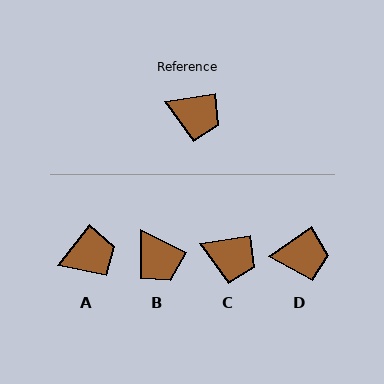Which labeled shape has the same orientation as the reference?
C.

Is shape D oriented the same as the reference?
No, it is off by about 25 degrees.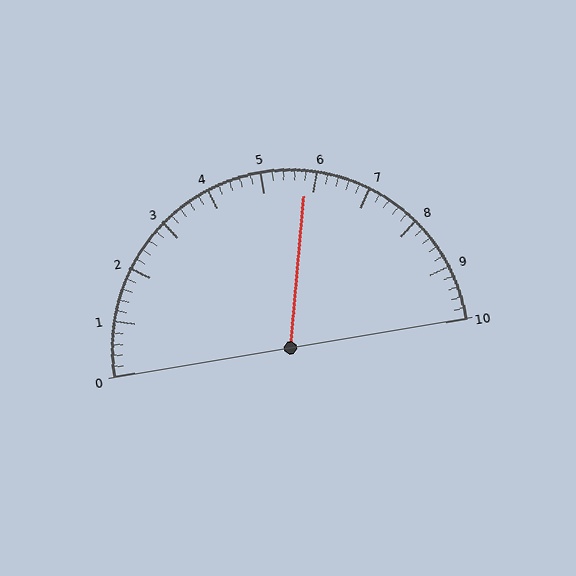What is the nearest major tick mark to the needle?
The nearest major tick mark is 6.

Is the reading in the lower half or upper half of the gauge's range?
The reading is in the upper half of the range (0 to 10).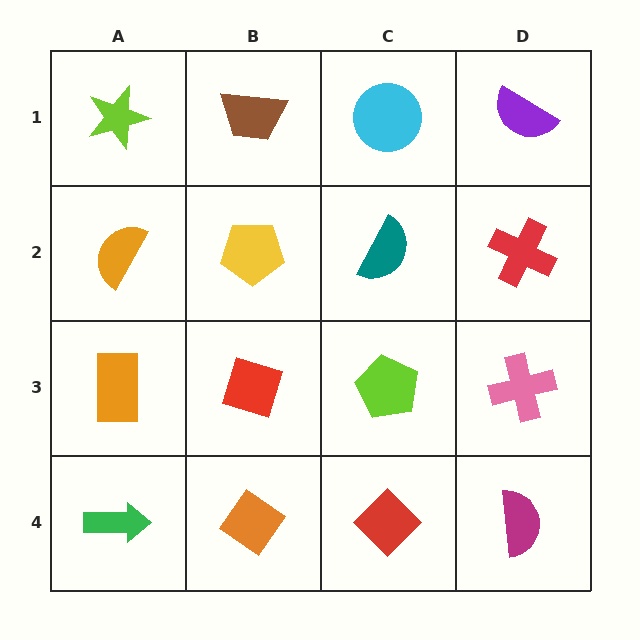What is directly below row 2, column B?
A red diamond.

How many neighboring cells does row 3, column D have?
3.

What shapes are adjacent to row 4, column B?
A red diamond (row 3, column B), a green arrow (row 4, column A), a red diamond (row 4, column C).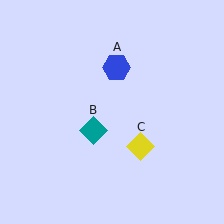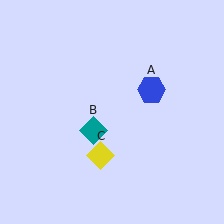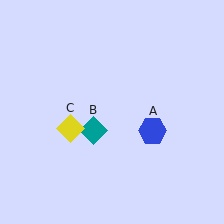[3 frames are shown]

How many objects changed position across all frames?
2 objects changed position: blue hexagon (object A), yellow diamond (object C).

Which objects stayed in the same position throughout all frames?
Teal diamond (object B) remained stationary.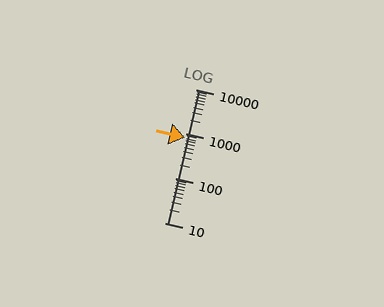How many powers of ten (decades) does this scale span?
The scale spans 3 decades, from 10 to 10000.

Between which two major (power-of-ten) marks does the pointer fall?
The pointer is between 100 and 1000.